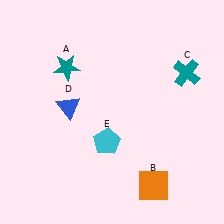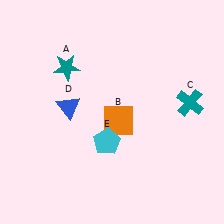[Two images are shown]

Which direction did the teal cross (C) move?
The teal cross (C) moved down.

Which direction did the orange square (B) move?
The orange square (B) moved up.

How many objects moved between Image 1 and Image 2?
2 objects moved between the two images.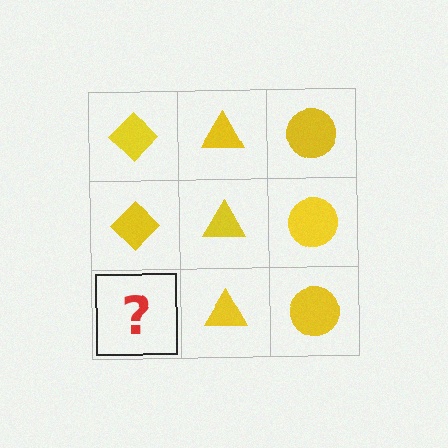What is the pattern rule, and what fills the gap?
The rule is that each column has a consistent shape. The gap should be filled with a yellow diamond.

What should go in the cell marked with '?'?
The missing cell should contain a yellow diamond.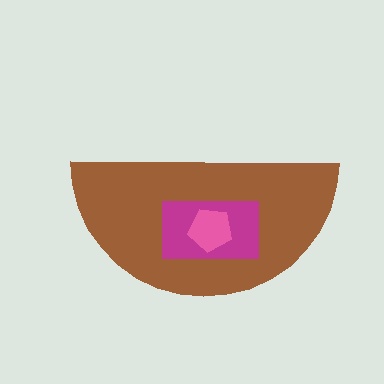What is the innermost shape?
The pink pentagon.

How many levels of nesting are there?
3.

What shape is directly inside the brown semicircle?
The magenta rectangle.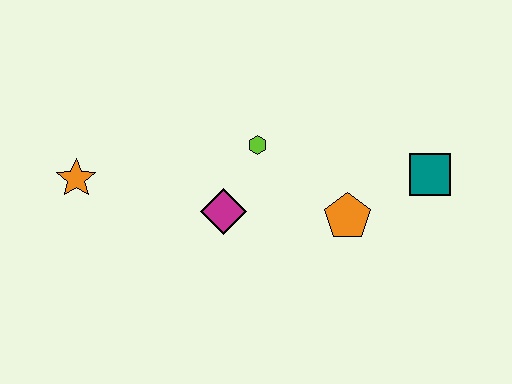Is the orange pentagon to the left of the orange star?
No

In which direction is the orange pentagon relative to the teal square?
The orange pentagon is to the left of the teal square.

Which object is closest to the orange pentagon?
The teal square is closest to the orange pentagon.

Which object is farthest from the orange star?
The teal square is farthest from the orange star.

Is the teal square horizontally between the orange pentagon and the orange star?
No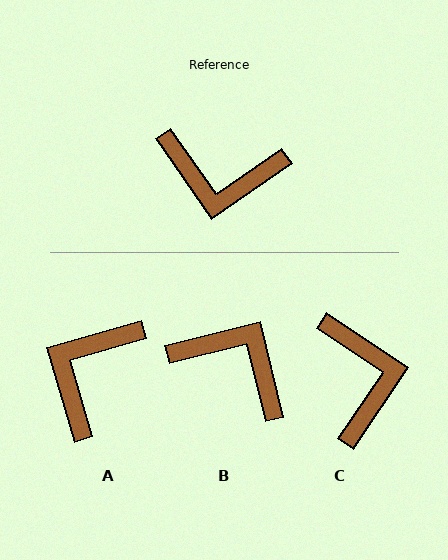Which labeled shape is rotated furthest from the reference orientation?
B, about 159 degrees away.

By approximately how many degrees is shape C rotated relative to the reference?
Approximately 111 degrees counter-clockwise.